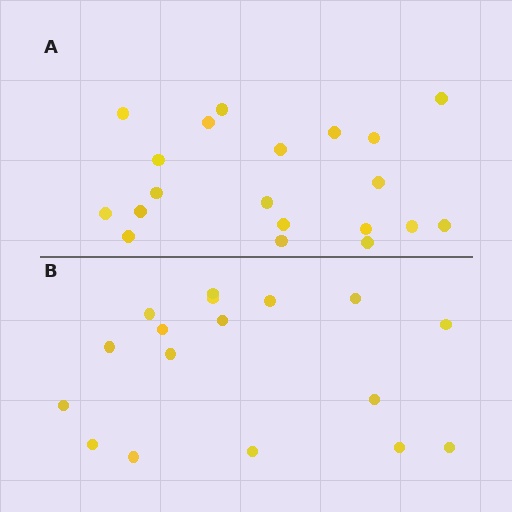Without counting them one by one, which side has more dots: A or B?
Region A (the top region) has more dots.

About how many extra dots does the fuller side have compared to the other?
Region A has just a few more — roughly 2 or 3 more dots than region B.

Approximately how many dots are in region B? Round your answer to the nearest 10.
About 20 dots. (The exact count is 17, which rounds to 20.)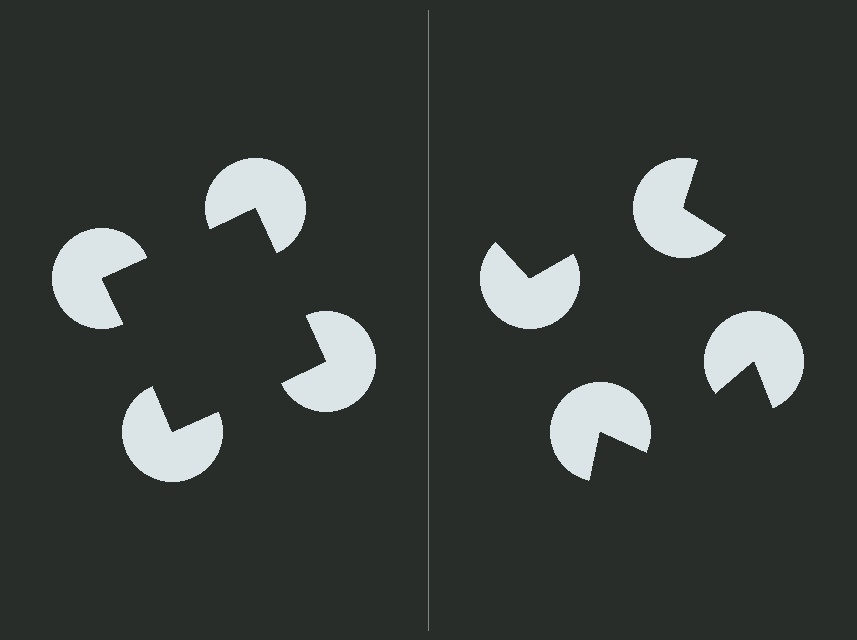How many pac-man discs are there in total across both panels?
8 — 4 on each side.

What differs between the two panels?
The pac-man discs are positioned identically on both sides; only the wedge orientations differ. On the left they align to a square; on the right they are misaligned.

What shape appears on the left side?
An illusory square.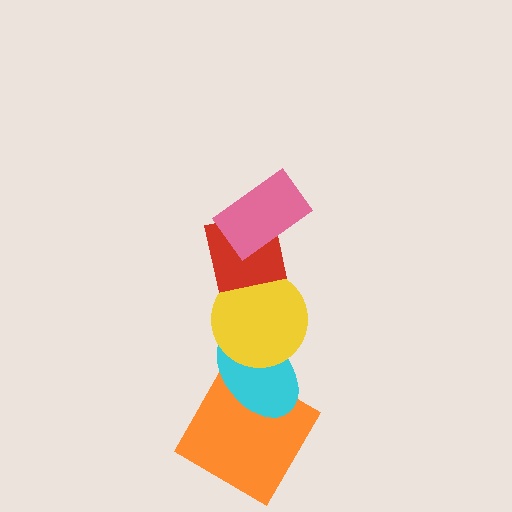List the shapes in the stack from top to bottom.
From top to bottom: the pink rectangle, the red square, the yellow circle, the cyan ellipse, the orange diamond.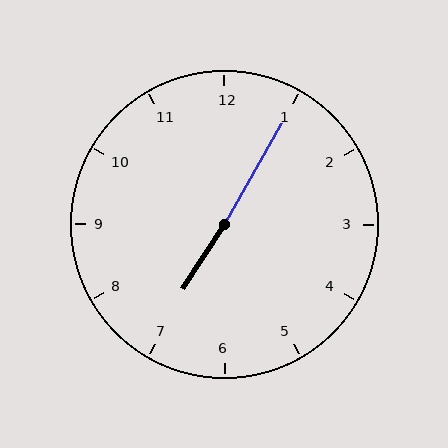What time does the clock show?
7:05.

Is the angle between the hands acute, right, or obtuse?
It is obtuse.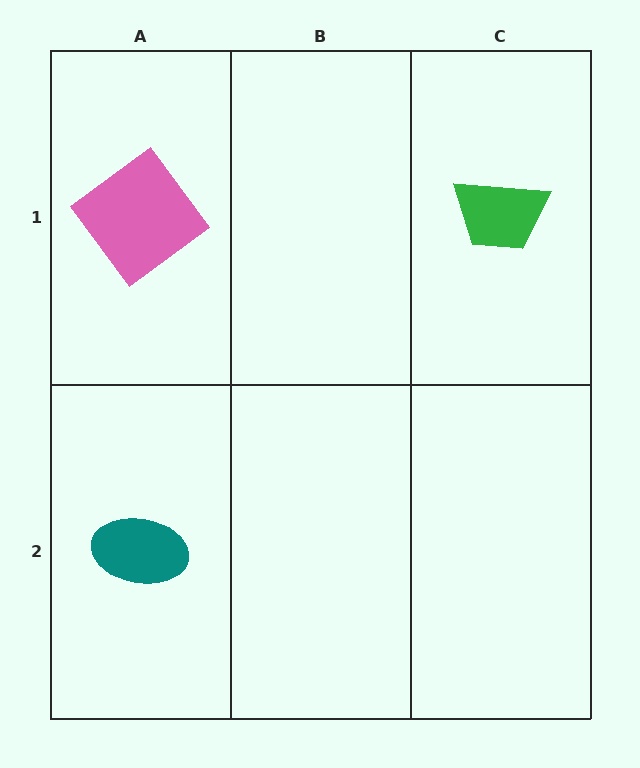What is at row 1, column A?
A pink diamond.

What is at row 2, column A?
A teal ellipse.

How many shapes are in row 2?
1 shape.